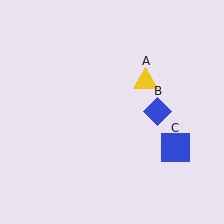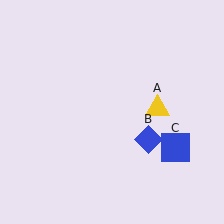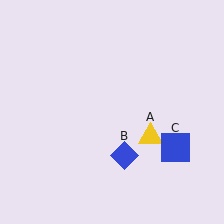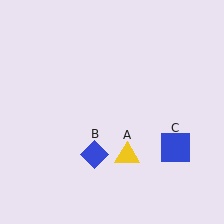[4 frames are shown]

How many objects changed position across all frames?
2 objects changed position: yellow triangle (object A), blue diamond (object B).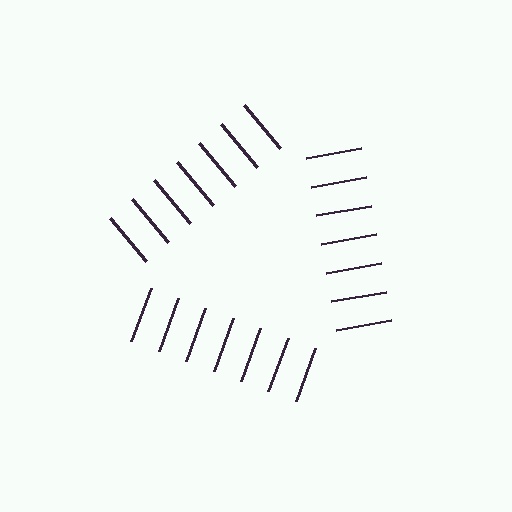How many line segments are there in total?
21 — 7 along each of the 3 edges.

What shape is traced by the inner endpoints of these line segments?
An illusory triangle — the line segments terminate on its edges but no continuous stroke is drawn.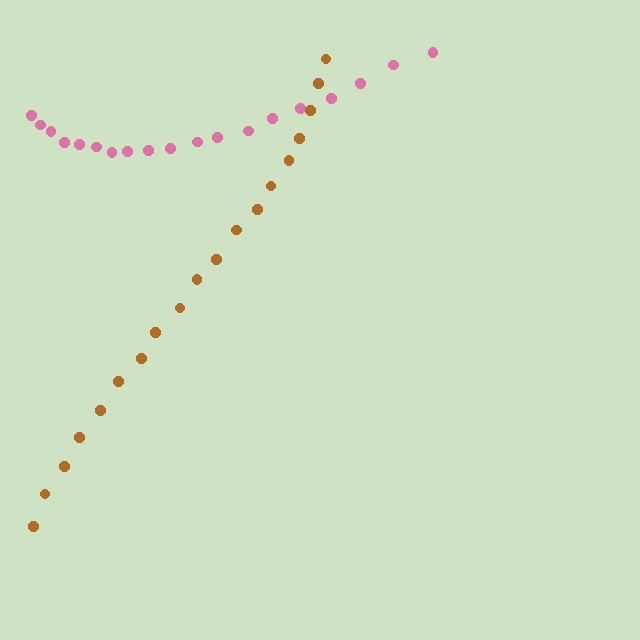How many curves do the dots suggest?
There are 2 distinct paths.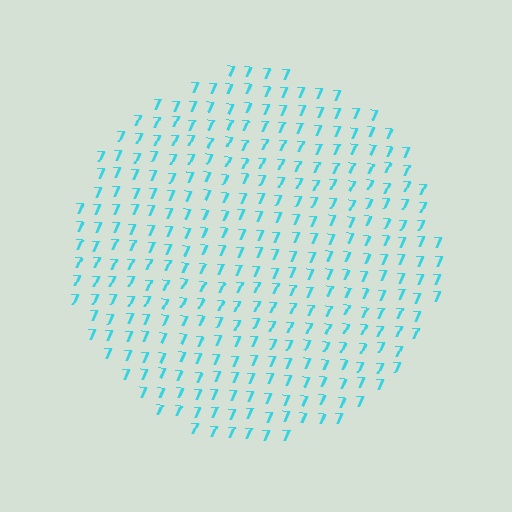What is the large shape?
The large shape is a circle.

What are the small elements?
The small elements are digit 7's.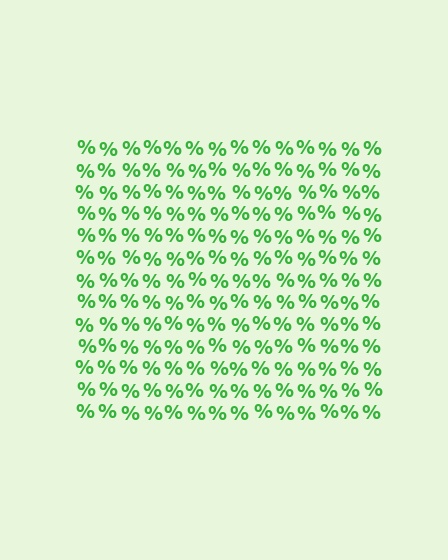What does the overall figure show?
The overall figure shows a square.